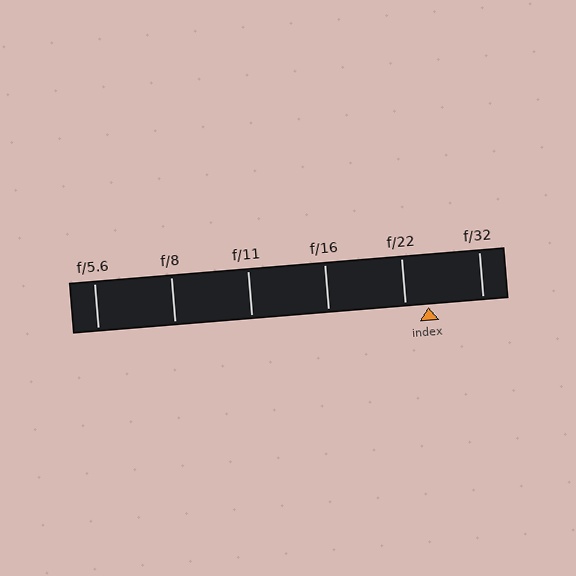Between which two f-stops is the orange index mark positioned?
The index mark is between f/22 and f/32.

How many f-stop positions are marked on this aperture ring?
There are 6 f-stop positions marked.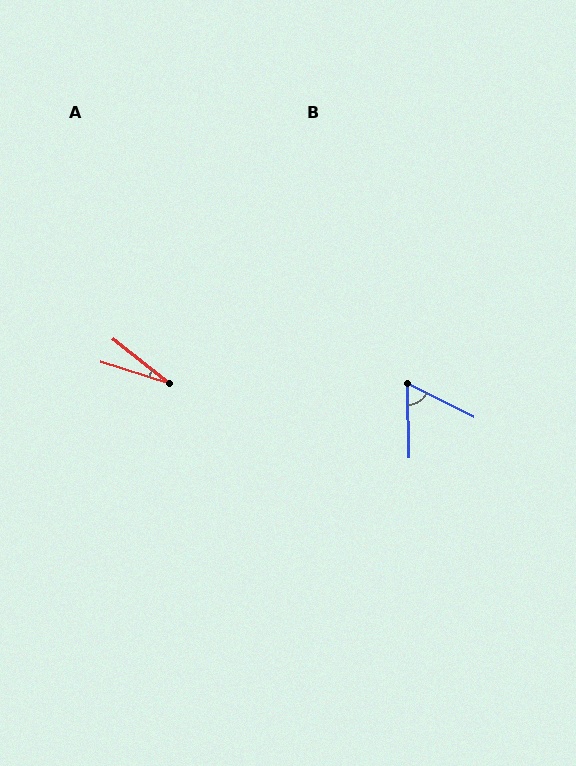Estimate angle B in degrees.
Approximately 62 degrees.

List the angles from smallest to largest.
A (21°), B (62°).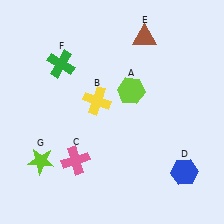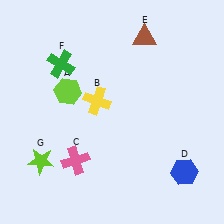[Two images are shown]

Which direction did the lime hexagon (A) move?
The lime hexagon (A) moved left.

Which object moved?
The lime hexagon (A) moved left.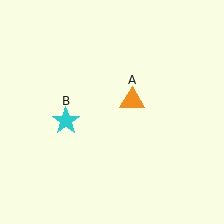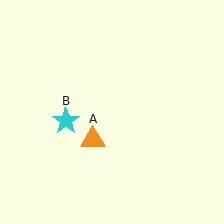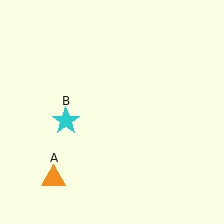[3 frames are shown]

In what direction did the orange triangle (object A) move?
The orange triangle (object A) moved down and to the left.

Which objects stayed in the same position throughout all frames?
Cyan star (object B) remained stationary.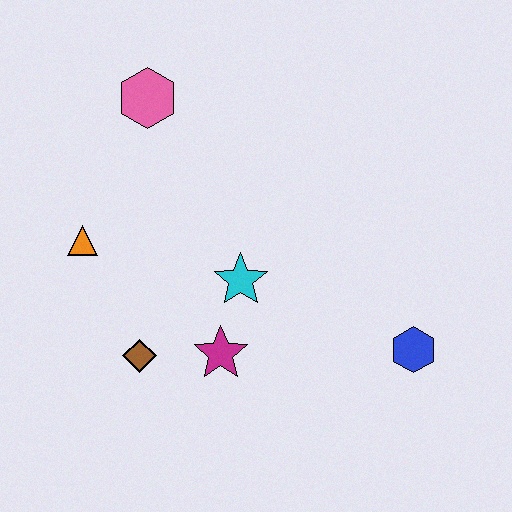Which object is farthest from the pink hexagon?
The blue hexagon is farthest from the pink hexagon.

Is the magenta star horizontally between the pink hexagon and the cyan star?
Yes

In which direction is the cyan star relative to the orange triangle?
The cyan star is to the right of the orange triangle.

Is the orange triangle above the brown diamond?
Yes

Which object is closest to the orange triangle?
The brown diamond is closest to the orange triangle.